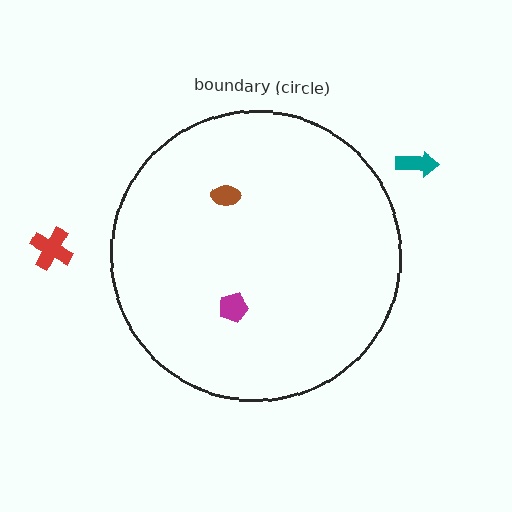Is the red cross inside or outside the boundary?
Outside.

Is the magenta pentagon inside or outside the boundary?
Inside.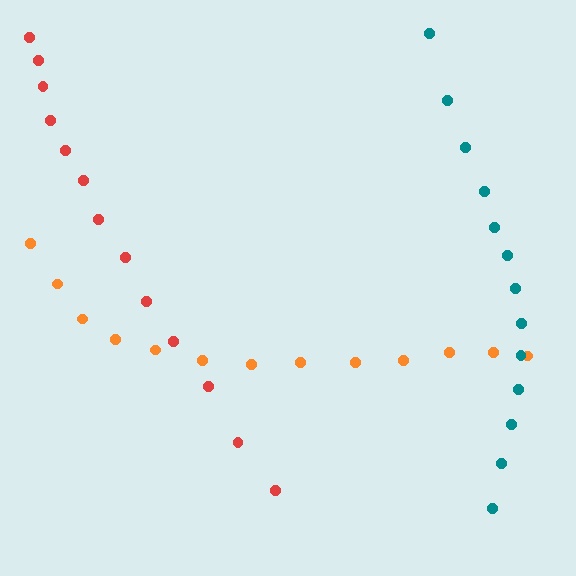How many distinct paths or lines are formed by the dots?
There are 3 distinct paths.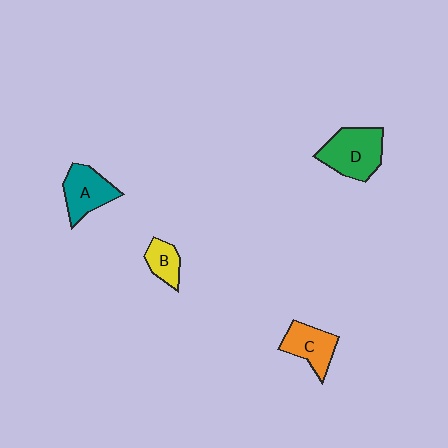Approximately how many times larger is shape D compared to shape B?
Approximately 2.1 times.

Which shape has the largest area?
Shape D (green).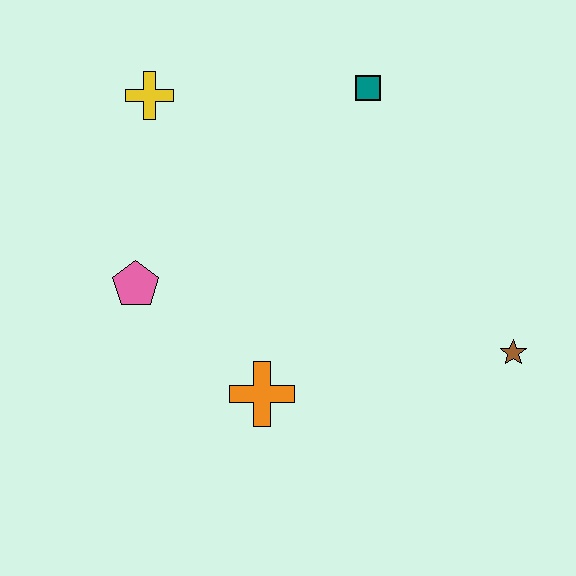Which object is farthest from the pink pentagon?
The brown star is farthest from the pink pentagon.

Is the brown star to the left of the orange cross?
No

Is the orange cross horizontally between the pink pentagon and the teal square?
Yes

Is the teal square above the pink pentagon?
Yes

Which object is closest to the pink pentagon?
The orange cross is closest to the pink pentagon.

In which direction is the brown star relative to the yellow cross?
The brown star is to the right of the yellow cross.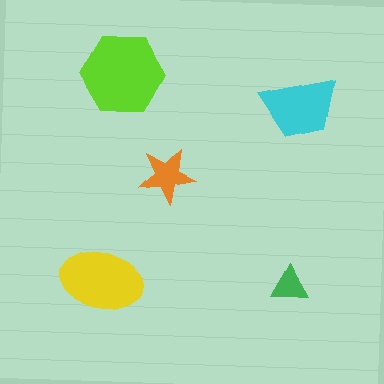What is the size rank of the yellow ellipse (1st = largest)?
2nd.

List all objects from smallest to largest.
The green triangle, the orange star, the cyan trapezoid, the yellow ellipse, the lime hexagon.